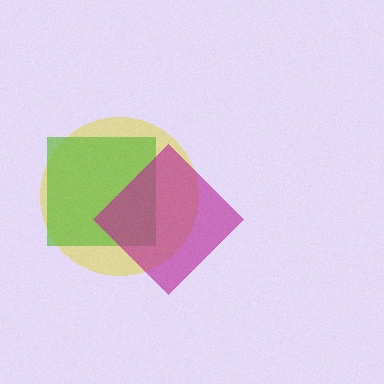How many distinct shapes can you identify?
There are 3 distinct shapes: a yellow circle, a lime square, a magenta diamond.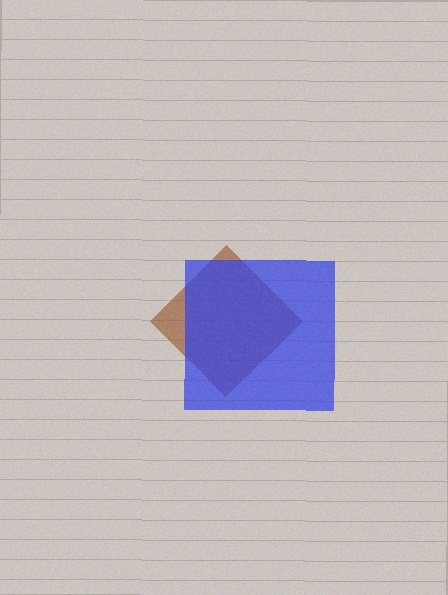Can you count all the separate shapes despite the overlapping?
Yes, there are 2 separate shapes.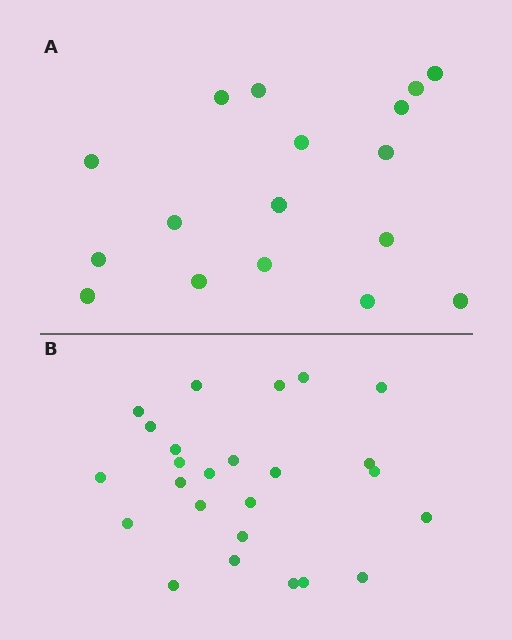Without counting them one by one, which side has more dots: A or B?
Region B (the bottom region) has more dots.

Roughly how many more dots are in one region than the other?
Region B has roughly 8 or so more dots than region A.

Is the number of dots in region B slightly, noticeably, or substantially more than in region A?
Region B has substantially more. The ratio is roughly 1.5 to 1.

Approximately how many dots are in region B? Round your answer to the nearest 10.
About 20 dots. (The exact count is 25, which rounds to 20.)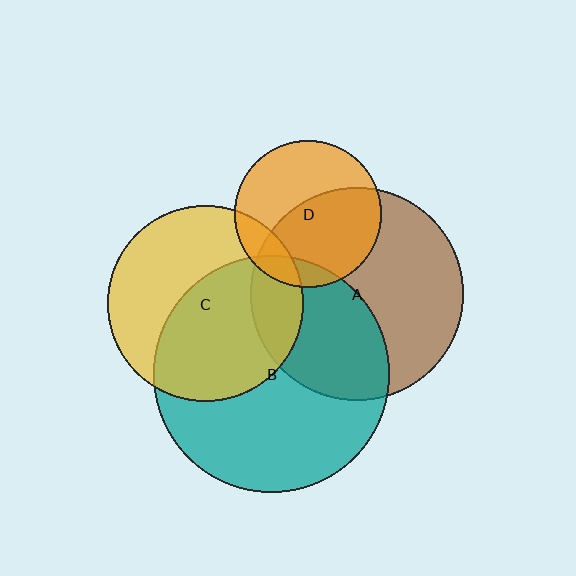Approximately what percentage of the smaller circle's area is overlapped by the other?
Approximately 15%.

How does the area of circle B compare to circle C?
Approximately 1.4 times.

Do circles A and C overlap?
Yes.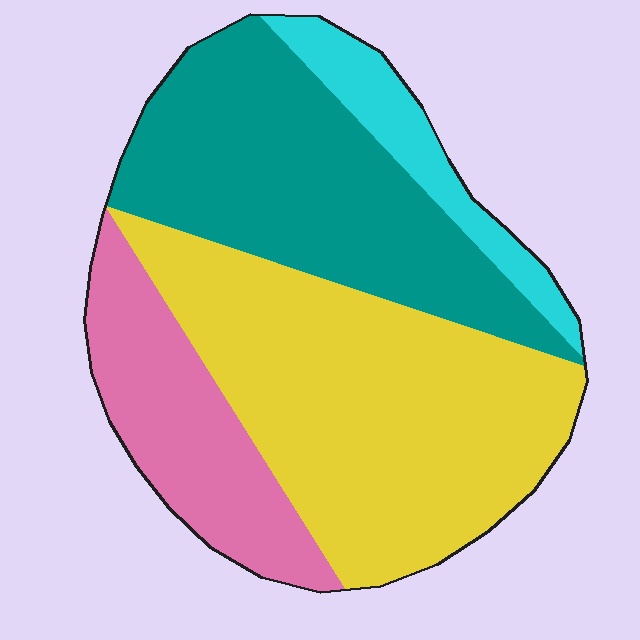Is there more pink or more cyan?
Pink.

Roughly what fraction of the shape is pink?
Pink covers about 20% of the shape.